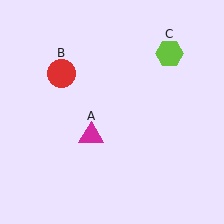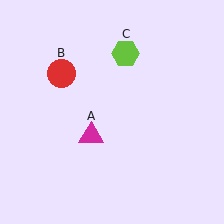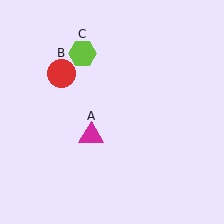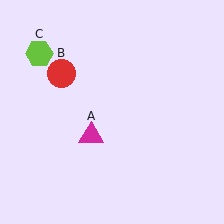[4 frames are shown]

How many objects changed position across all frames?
1 object changed position: lime hexagon (object C).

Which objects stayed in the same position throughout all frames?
Magenta triangle (object A) and red circle (object B) remained stationary.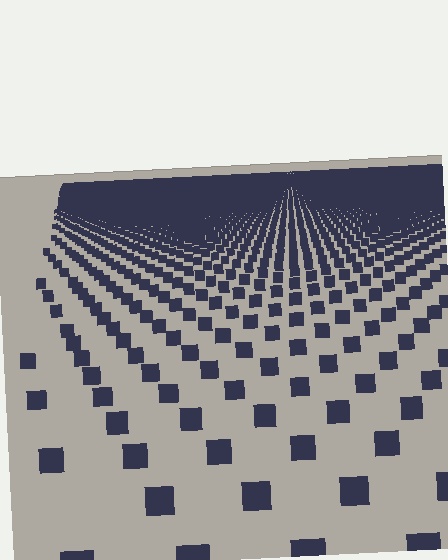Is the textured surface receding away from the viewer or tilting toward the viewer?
The surface is receding away from the viewer. Texture elements get smaller and denser toward the top.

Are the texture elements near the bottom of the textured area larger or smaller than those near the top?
Larger. Near the bottom, elements are closer to the viewer and appear at a bigger on-screen size.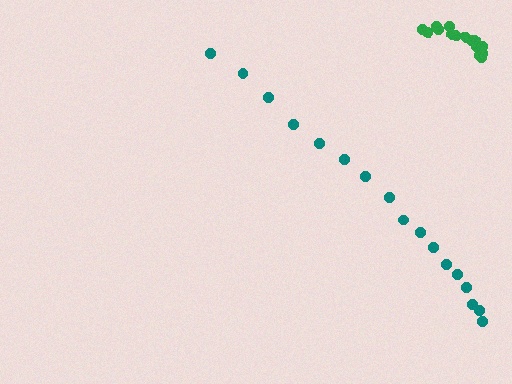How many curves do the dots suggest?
There are 2 distinct paths.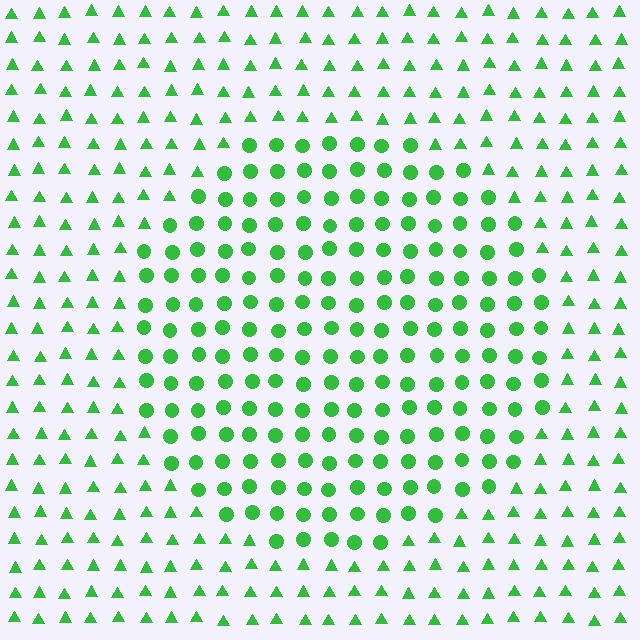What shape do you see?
I see a circle.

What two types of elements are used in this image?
The image uses circles inside the circle region and triangles outside it.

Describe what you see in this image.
The image is filled with small green elements arranged in a uniform grid. A circle-shaped region contains circles, while the surrounding area contains triangles. The boundary is defined purely by the change in element shape.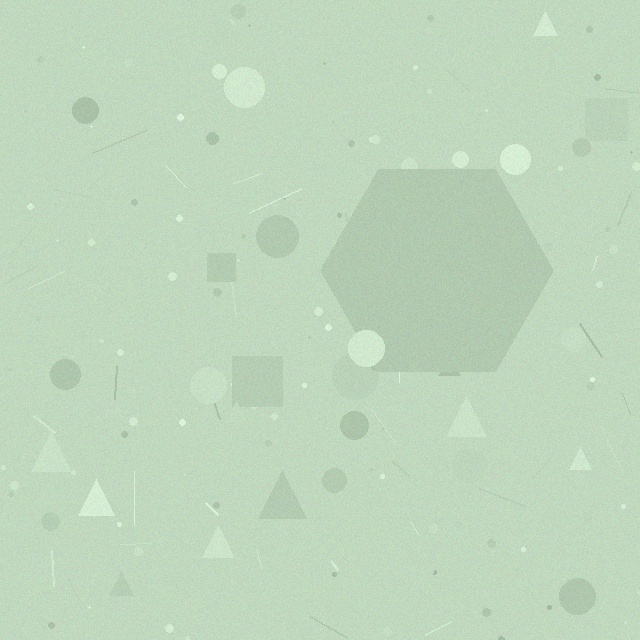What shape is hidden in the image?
A hexagon is hidden in the image.